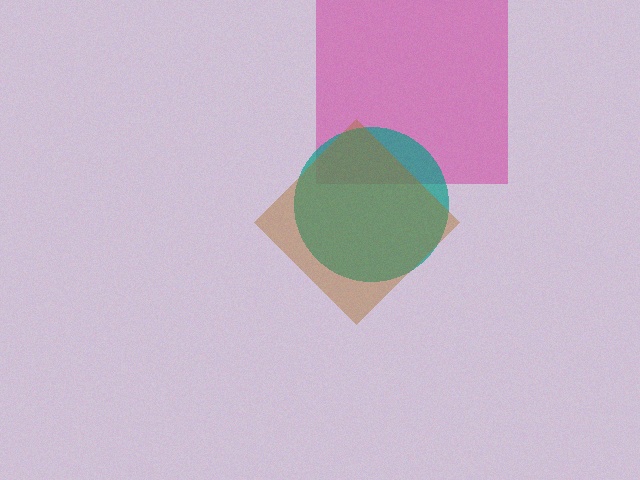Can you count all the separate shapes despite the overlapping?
Yes, there are 3 separate shapes.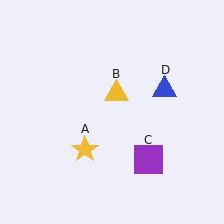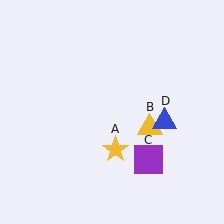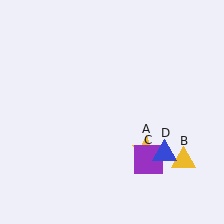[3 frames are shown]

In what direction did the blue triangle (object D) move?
The blue triangle (object D) moved down.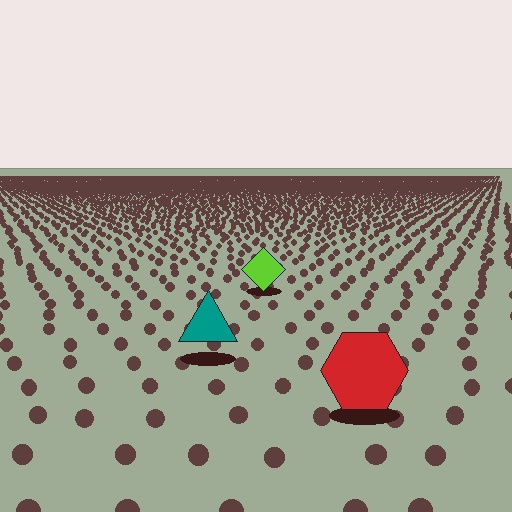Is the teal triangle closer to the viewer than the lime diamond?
Yes. The teal triangle is closer — you can tell from the texture gradient: the ground texture is coarser near it.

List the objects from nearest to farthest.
From nearest to farthest: the red hexagon, the teal triangle, the lime diamond.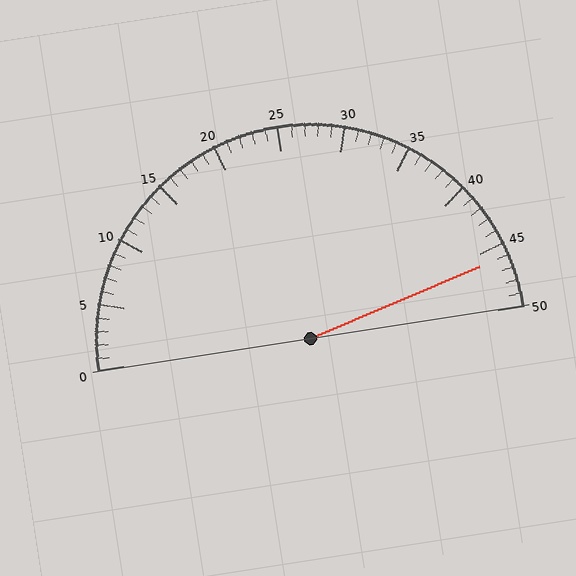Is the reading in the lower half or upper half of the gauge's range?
The reading is in the upper half of the range (0 to 50).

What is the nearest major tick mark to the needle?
The nearest major tick mark is 45.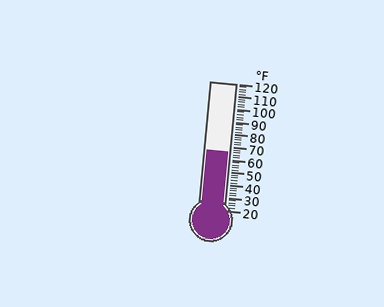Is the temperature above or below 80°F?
The temperature is below 80°F.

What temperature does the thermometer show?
The thermometer shows approximately 66°F.